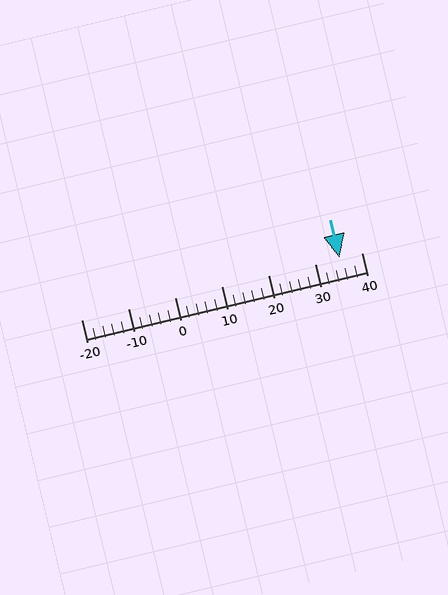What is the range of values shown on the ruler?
The ruler shows values from -20 to 40.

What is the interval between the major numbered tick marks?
The major tick marks are spaced 10 units apart.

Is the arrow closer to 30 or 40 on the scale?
The arrow is closer to 40.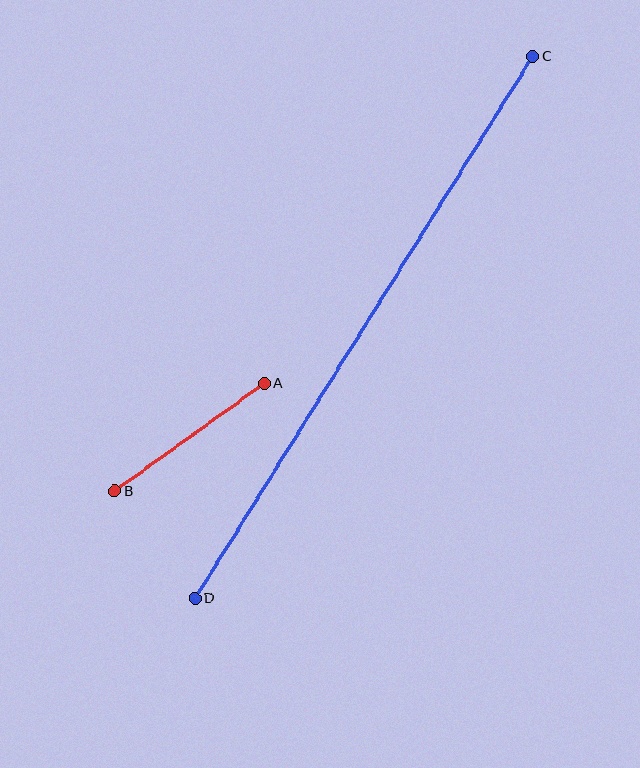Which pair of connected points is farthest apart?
Points C and D are farthest apart.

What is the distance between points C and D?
The distance is approximately 638 pixels.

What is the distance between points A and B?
The distance is approximately 184 pixels.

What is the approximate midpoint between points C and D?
The midpoint is at approximately (364, 327) pixels.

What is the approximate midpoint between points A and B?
The midpoint is at approximately (190, 437) pixels.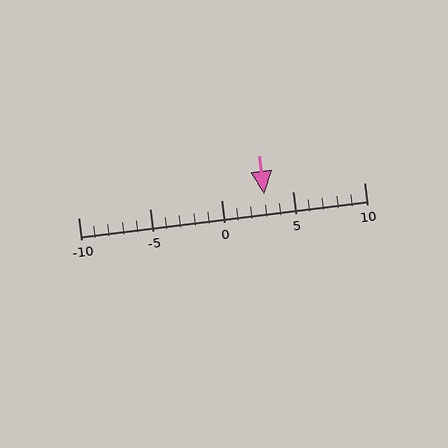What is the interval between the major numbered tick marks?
The major tick marks are spaced 5 units apart.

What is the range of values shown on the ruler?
The ruler shows values from -10 to 10.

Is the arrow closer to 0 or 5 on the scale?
The arrow is closer to 5.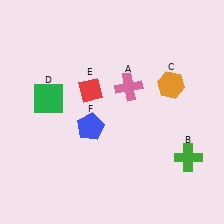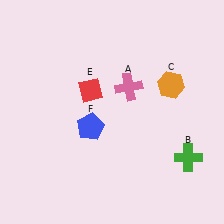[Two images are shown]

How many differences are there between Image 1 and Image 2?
There is 1 difference between the two images.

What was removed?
The green square (D) was removed in Image 2.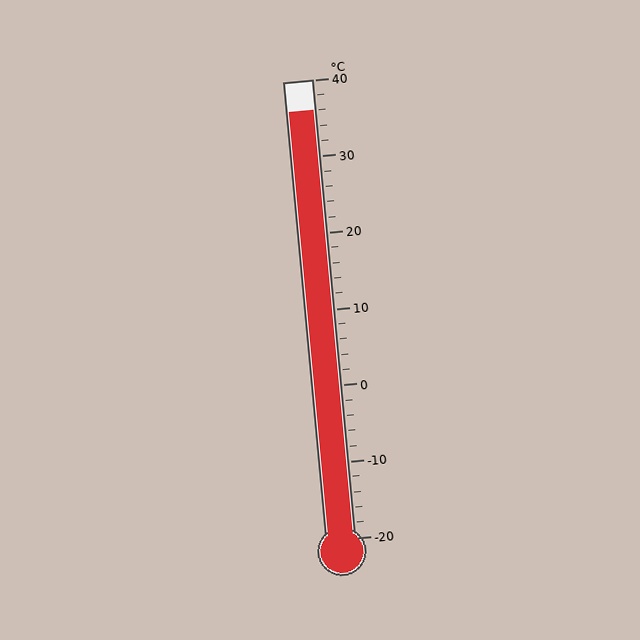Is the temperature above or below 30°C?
The temperature is above 30°C.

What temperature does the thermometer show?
The thermometer shows approximately 36°C.